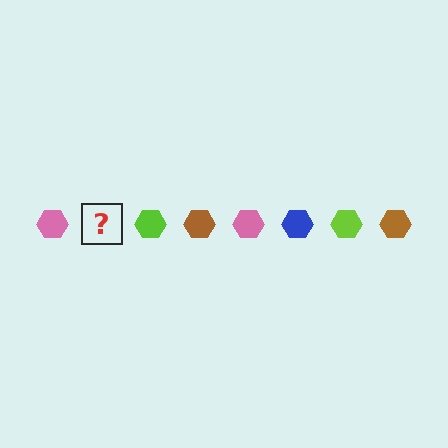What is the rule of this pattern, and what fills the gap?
The rule is that the pattern cycles through pink, blue, lime, brown hexagons. The gap should be filled with a blue hexagon.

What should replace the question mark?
The question mark should be replaced with a blue hexagon.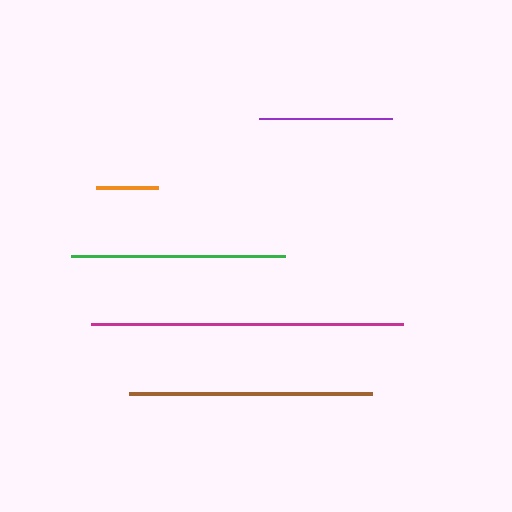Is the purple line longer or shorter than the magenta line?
The magenta line is longer than the purple line.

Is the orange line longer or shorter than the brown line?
The brown line is longer than the orange line.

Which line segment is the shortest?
The orange line is the shortest at approximately 62 pixels.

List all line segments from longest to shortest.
From longest to shortest: magenta, brown, green, purple, orange.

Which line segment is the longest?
The magenta line is the longest at approximately 311 pixels.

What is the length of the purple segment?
The purple segment is approximately 134 pixels long.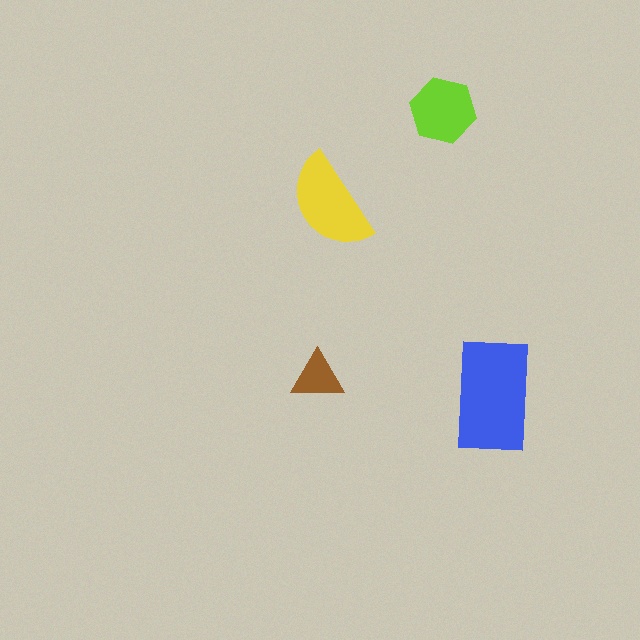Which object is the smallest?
The brown triangle.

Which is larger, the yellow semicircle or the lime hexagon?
The yellow semicircle.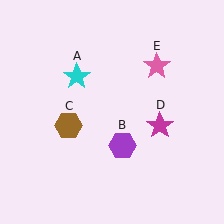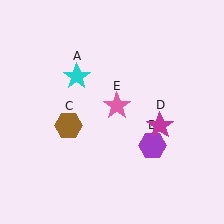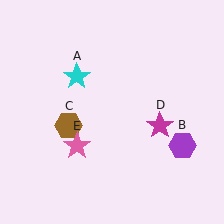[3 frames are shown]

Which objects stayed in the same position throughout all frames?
Cyan star (object A) and brown hexagon (object C) and magenta star (object D) remained stationary.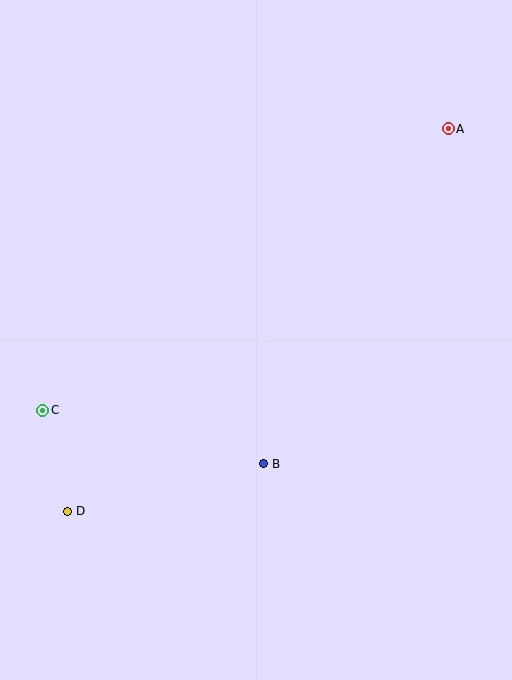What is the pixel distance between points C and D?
The distance between C and D is 104 pixels.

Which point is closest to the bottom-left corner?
Point D is closest to the bottom-left corner.